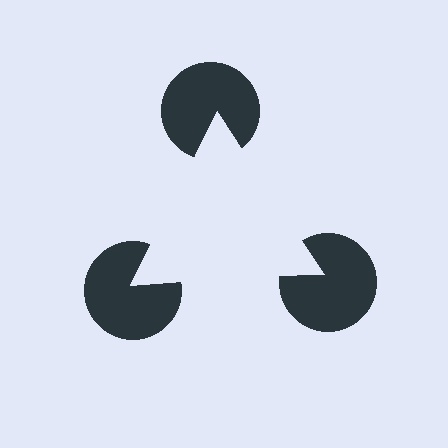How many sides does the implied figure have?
3 sides.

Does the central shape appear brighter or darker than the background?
It typically appears slightly brighter than the background, even though no actual brightness change is drawn.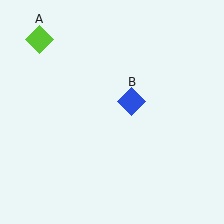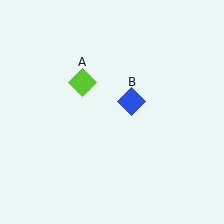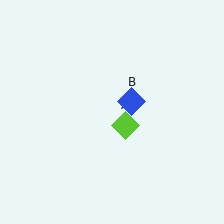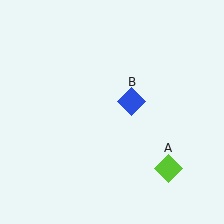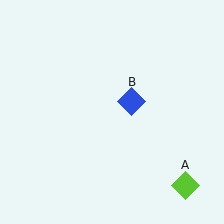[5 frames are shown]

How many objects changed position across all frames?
1 object changed position: lime diamond (object A).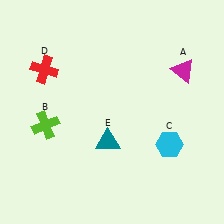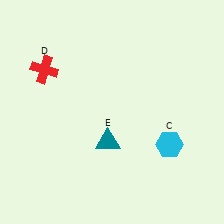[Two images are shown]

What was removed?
The magenta triangle (A), the lime cross (B) were removed in Image 2.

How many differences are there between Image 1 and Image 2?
There are 2 differences between the two images.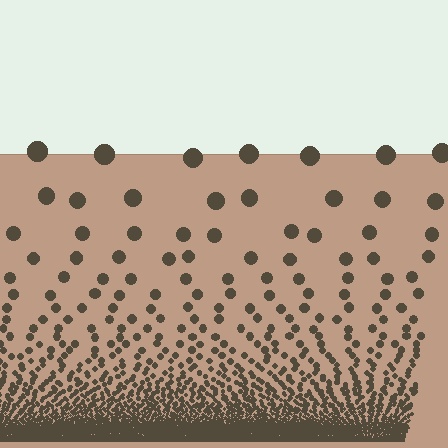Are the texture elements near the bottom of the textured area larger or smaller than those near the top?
Smaller. The gradient is inverted — elements near the bottom are smaller and denser.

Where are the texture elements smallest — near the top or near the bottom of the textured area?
Near the bottom.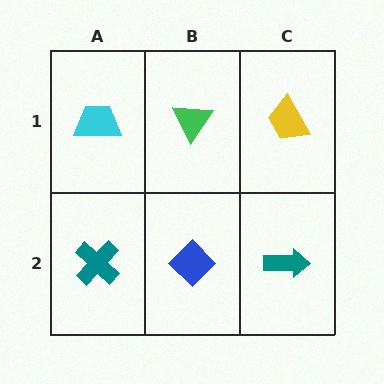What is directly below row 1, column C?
A teal arrow.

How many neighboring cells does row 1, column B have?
3.